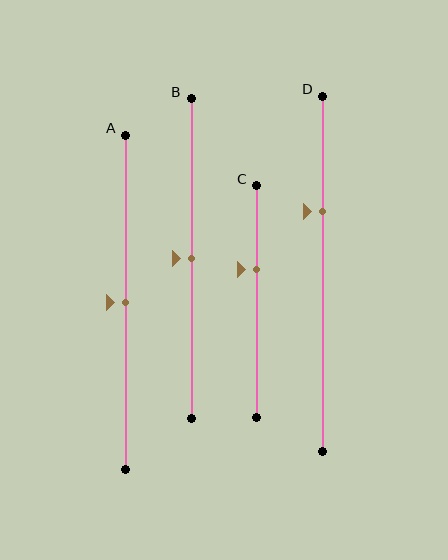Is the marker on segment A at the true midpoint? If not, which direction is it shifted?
Yes, the marker on segment A is at the true midpoint.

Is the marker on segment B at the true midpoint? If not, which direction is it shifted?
Yes, the marker on segment B is at the true midpoint.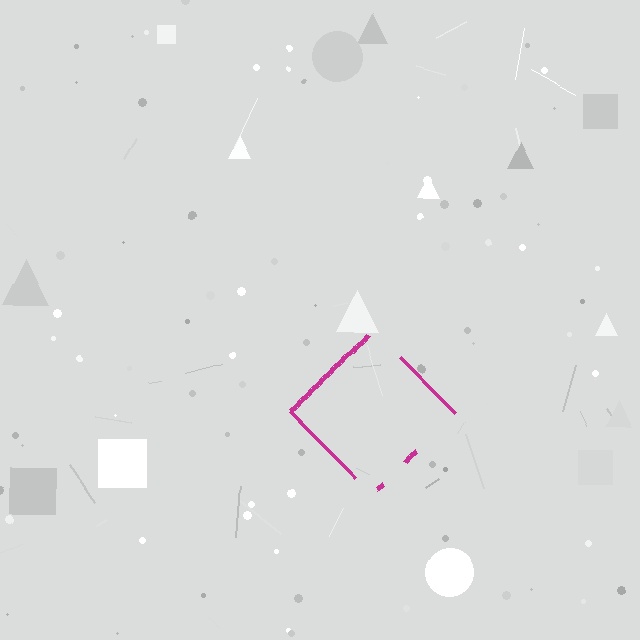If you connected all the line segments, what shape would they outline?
They would outline a diamond.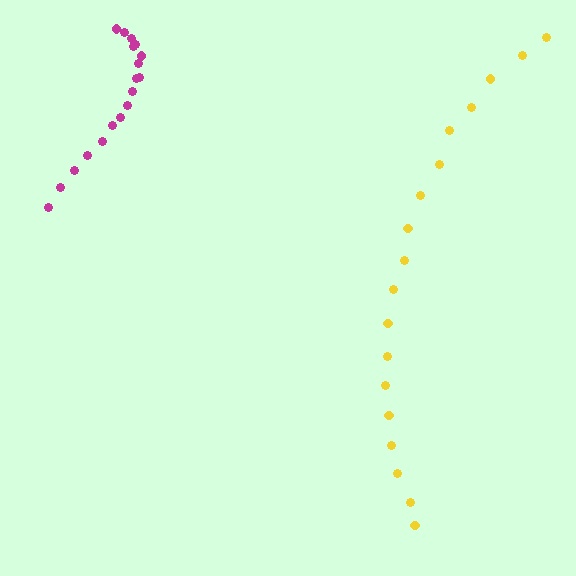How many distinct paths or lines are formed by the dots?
There are 2 distinct paths.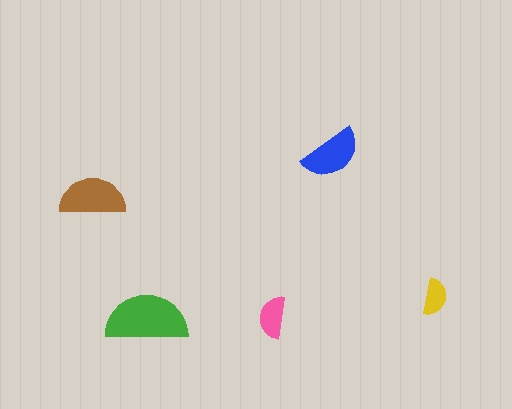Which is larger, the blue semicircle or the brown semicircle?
The brown one.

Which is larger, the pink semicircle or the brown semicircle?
The brown one.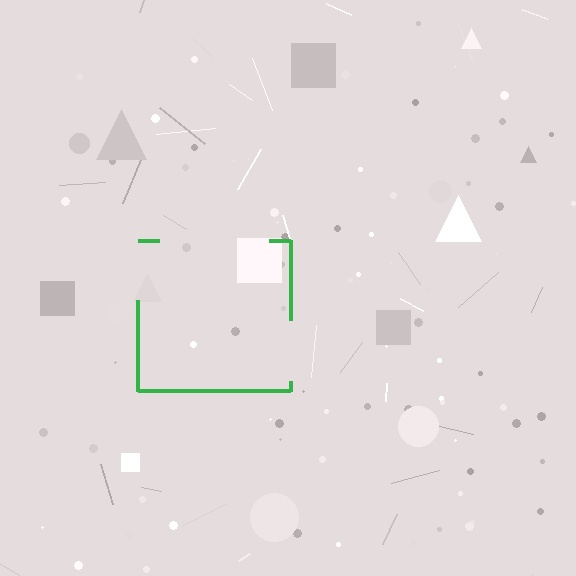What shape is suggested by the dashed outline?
The dashed outline suggests a square.